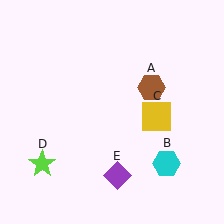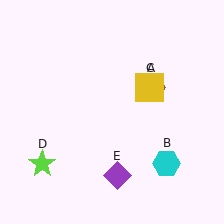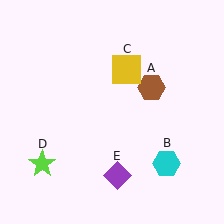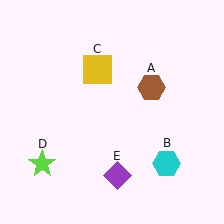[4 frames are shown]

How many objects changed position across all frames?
1 object changed position: yellow square (object C).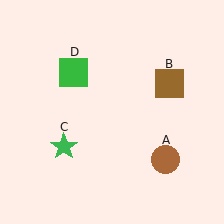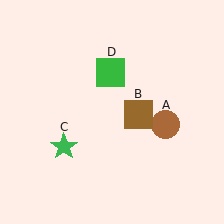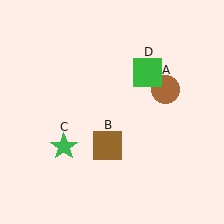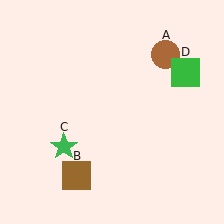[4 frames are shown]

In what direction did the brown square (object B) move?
The brown square (object B) moved down and to the left.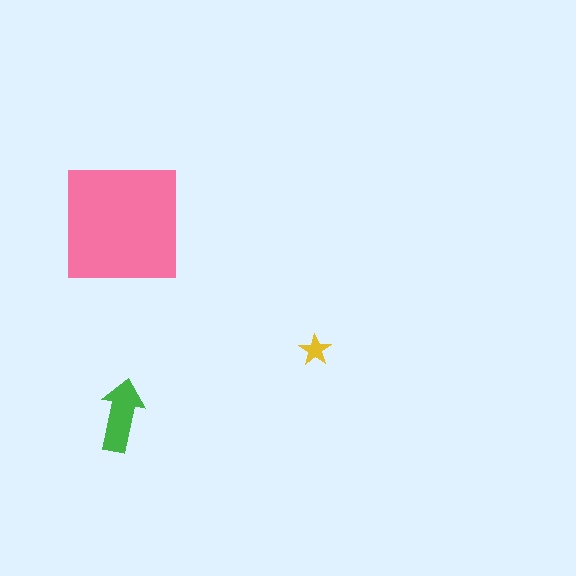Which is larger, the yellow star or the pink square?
The pink square.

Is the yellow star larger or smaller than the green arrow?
Smaller.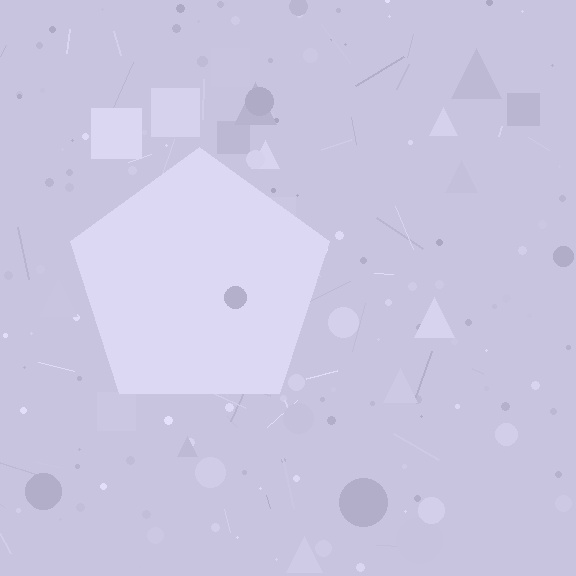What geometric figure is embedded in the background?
A pentagon is embedded in the background.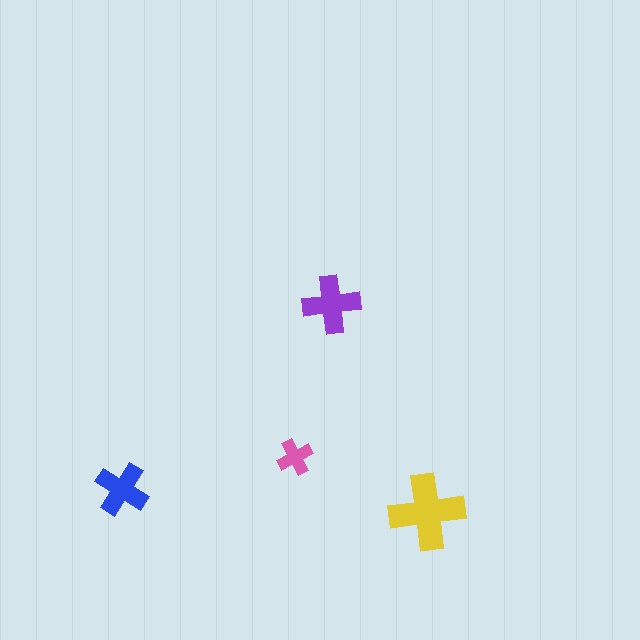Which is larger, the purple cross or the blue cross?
The purple one.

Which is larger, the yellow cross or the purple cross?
The yellow one.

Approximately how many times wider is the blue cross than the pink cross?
About 1.5 times wider.